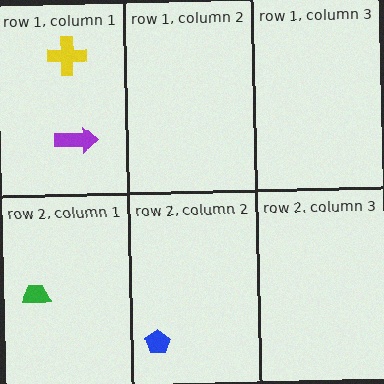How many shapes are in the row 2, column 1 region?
1.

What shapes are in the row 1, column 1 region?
The purple arrow, the yellow cross.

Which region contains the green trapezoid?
The row 2, column 1 region.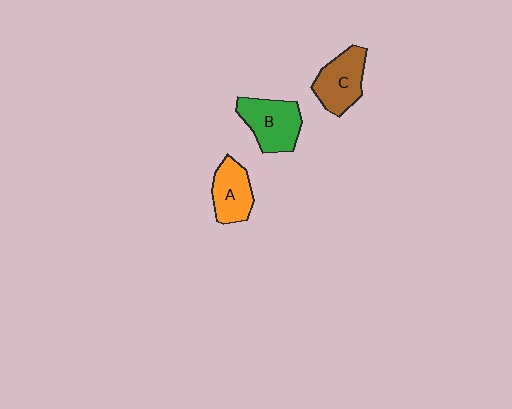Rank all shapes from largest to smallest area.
From largest to smallest: B (green), C (brown), A (orange).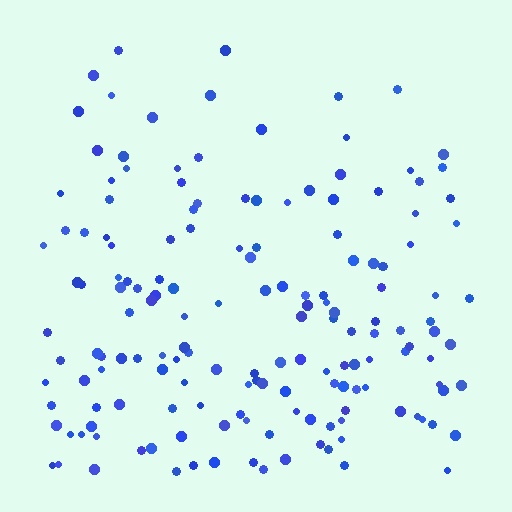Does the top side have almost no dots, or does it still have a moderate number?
Still a moderate number, just noticeably fewer than the bottom.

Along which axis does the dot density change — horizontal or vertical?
Vertical.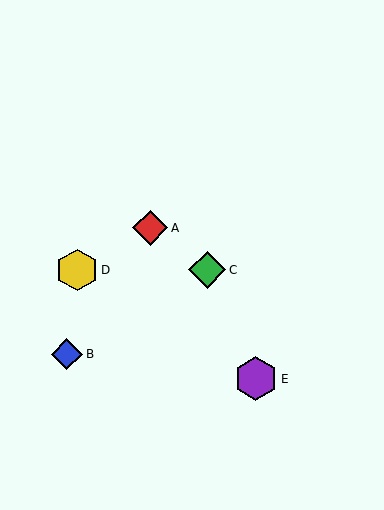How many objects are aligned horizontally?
2 objects (C, D) are aligned horizontally.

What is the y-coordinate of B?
Object B is at y≈354.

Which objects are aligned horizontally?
Objects C, D are aligned horizontally.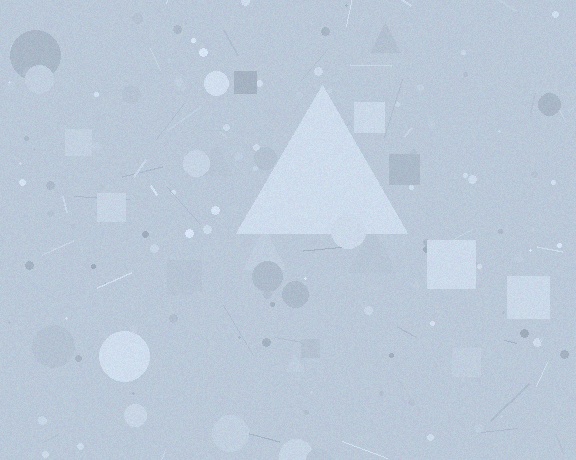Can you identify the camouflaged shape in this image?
The camouflaged shape is a triangle.